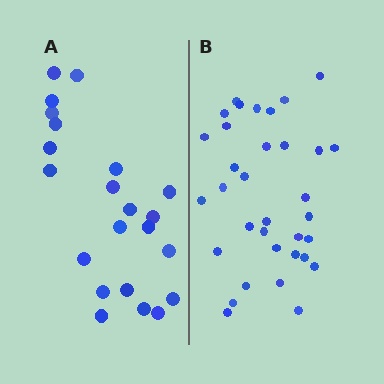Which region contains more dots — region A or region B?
Region B (the right region) has more dots.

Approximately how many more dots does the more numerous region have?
Region B has roughly 12 or so more dots than region A.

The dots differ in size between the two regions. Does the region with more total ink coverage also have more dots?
No. Region A has more total ink coverage because its dots are larger, but region B actually contains more individual dots. Total area can be misleading — the number of items is what matters here.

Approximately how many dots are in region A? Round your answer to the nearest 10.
About 20 dots. (The exact count is 22, which rounds to 20.)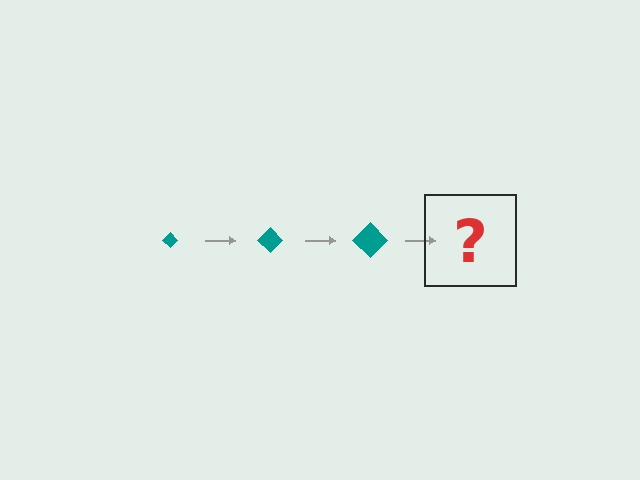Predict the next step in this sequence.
The next step is a teal diamond, larger than the previous one.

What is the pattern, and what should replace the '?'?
The pattern is that the diamond gets progressively larger each step. The '?' should be a teal diamond, larger than the previous one.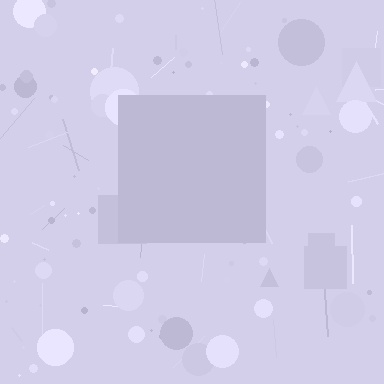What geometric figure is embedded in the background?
A square is embedded in the background.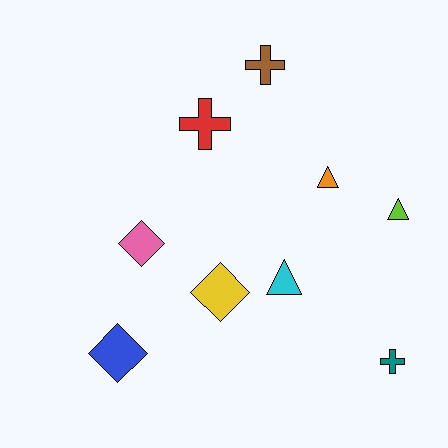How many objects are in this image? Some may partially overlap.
There are 9 objects.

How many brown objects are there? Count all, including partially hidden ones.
There is 1 brown object.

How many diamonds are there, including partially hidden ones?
There are 3 diamonds.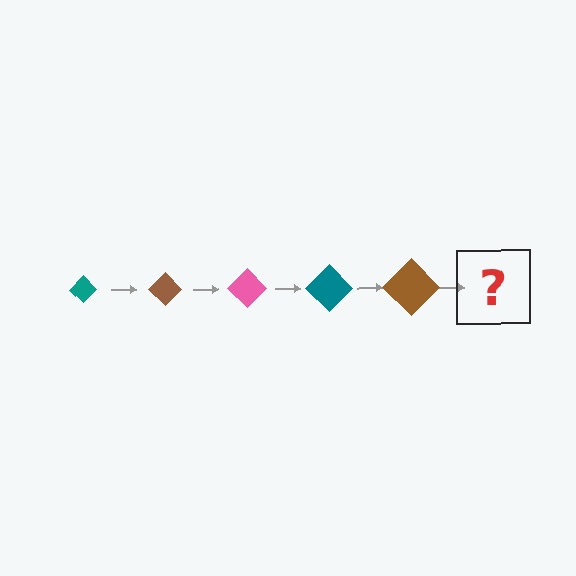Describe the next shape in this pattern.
It should be a pink diamond, larger than the previous one.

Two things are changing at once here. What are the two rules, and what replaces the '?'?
The two rules are that the diamond grows larger each step and the color cycles through teal, brown, and pink. The '?' should be a pink diamond, larger than the previous one.